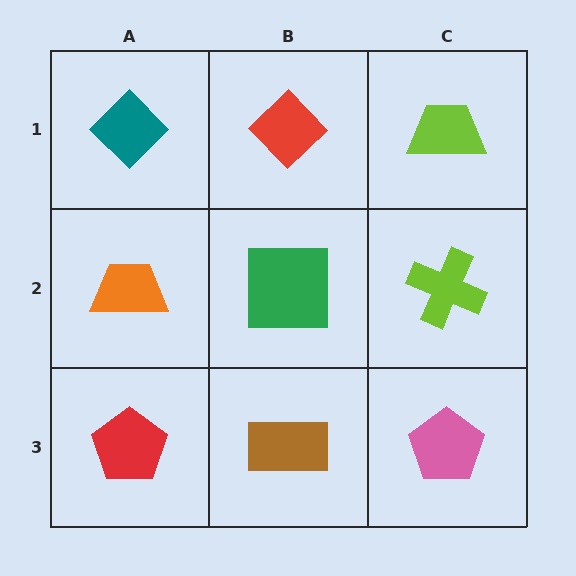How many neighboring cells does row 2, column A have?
3.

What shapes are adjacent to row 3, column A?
An orange trapezoid (row 2, column A), a brown rectangle (row 3, column B).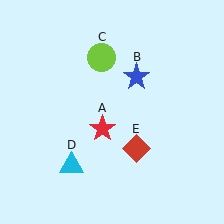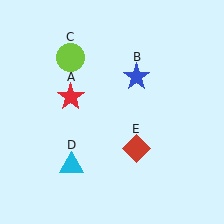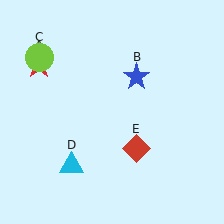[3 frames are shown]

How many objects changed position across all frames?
2 objects changed position: red star (object A), lime circle (object C).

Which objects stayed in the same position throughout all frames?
Blue star (object B) and cyan triangle (object D) and red diamond (object E) remained stationary.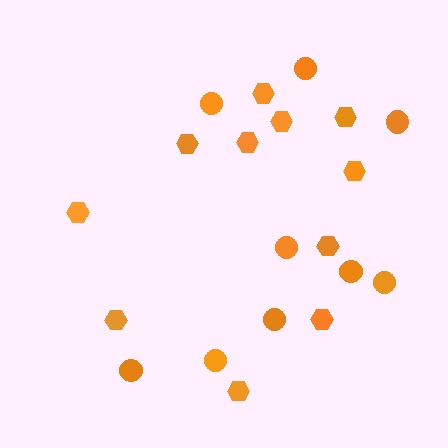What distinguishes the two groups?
There are 2 groups: one group of hexagons (11) and one group of circles (9).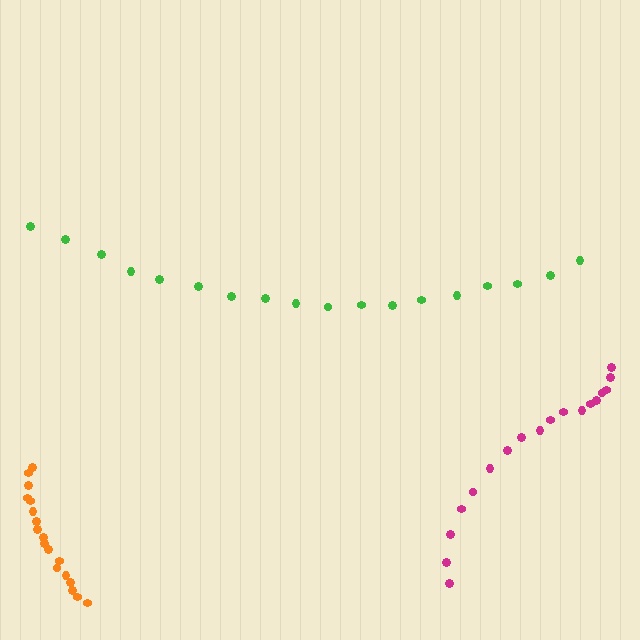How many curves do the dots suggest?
There are 3 distinct paths.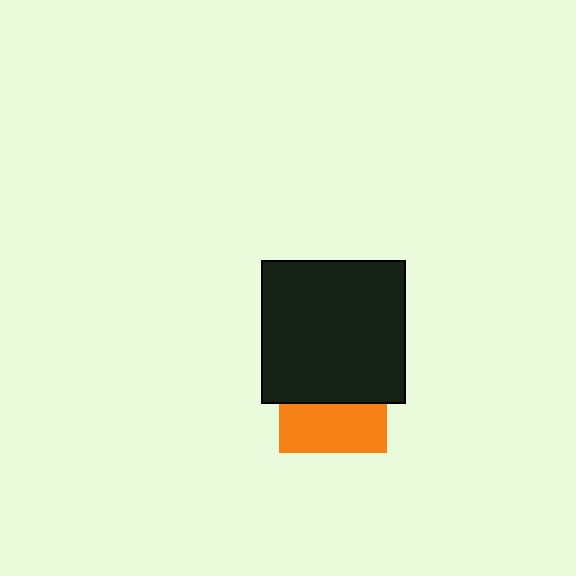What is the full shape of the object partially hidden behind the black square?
The partially hidden object is an orange square.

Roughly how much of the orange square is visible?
About half of it is visible (roughly 46%).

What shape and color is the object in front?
The object in front is a black square.